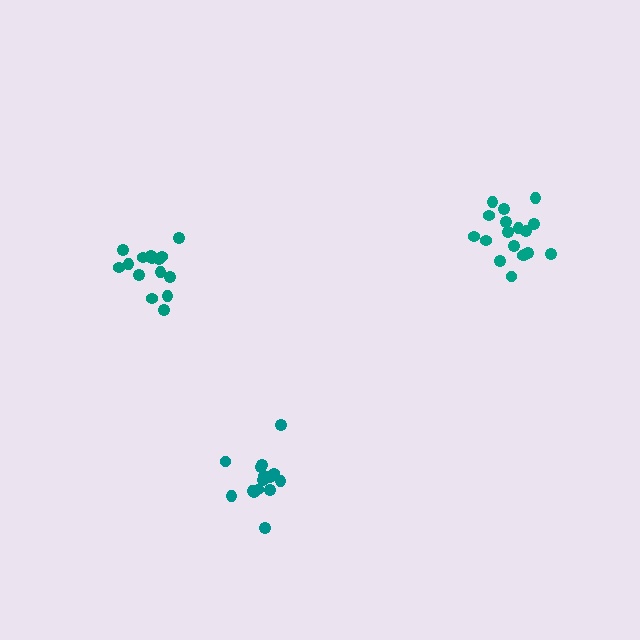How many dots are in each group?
Group 1: 15 dots, Group 2: 18 dots, Group 3: 15 dots (48 total).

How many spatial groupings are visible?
There are 3 spatial groupings.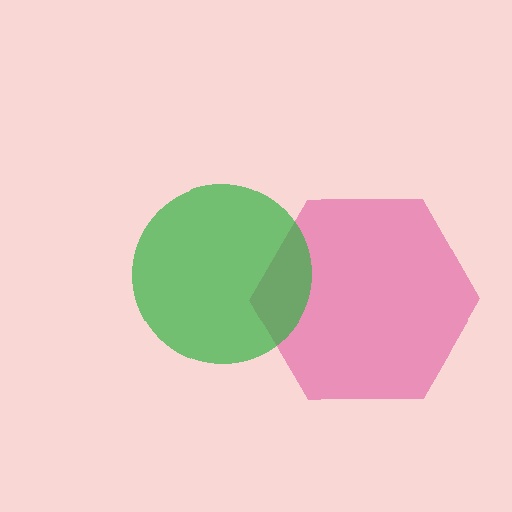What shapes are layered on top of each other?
The layered shapes are: a magenta hexagon, a green circle.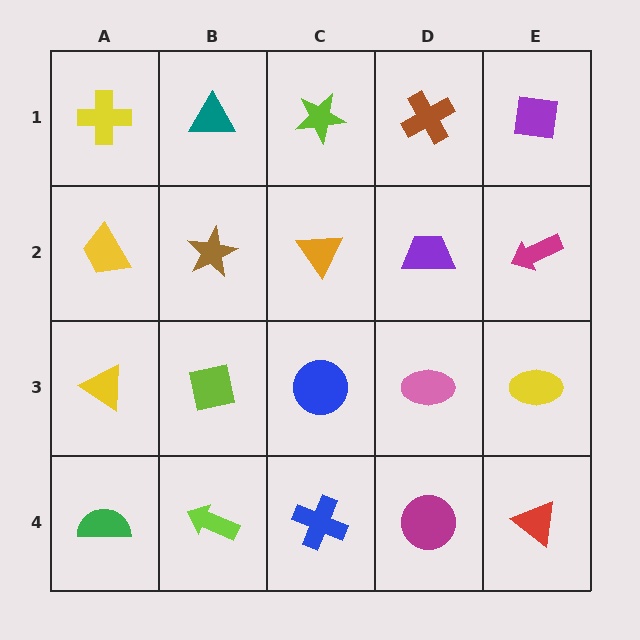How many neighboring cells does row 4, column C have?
3.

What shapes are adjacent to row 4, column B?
A lime square (row 3, column B), a green semicircle (row 4, column A), a blue cross (row 4, column C).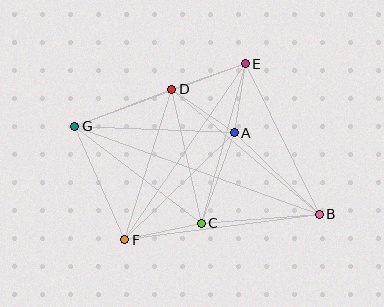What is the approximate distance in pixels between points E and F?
The distance between E and F is approximately 213 pixels.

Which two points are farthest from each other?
Points B and G are farthest from each other.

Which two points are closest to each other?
Points A and E are closest to each other.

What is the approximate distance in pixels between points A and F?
The distance between A and F is approximately 153 pixels.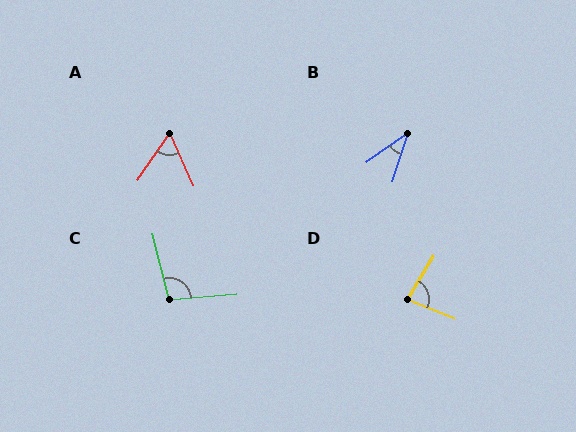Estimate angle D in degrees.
Approximately 81 degrees.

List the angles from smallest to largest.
B (37°), A (58°), D (81°), C (99°).